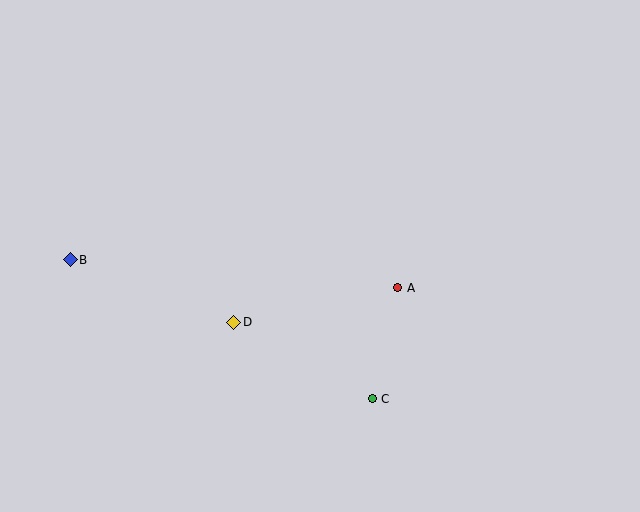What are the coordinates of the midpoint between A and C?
The midpoint between A and C is at (385, 343).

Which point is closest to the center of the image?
Point A at (398, 288) is closest to the center.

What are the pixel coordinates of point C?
Point C is at (372, 399).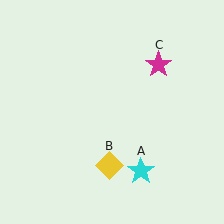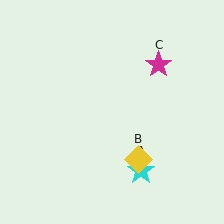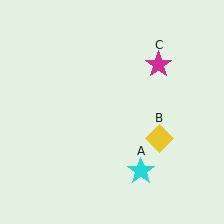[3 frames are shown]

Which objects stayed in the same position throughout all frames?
Cyan star (object A) and magenta star (object C) remained stationary.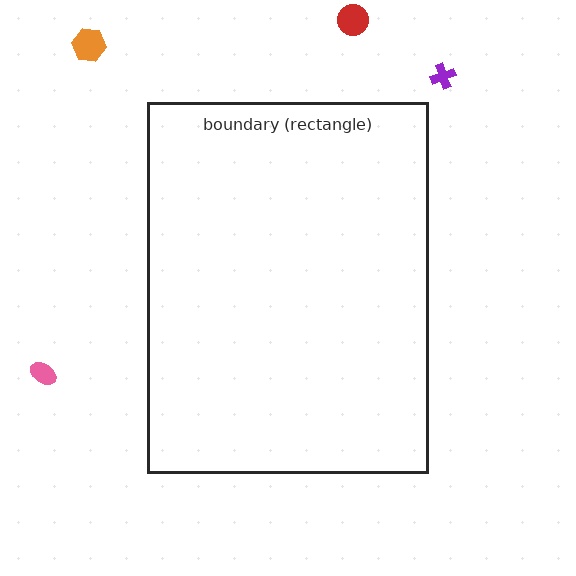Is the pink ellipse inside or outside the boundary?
Outside.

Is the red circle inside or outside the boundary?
Outside.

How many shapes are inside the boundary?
0 inside, 4 outside.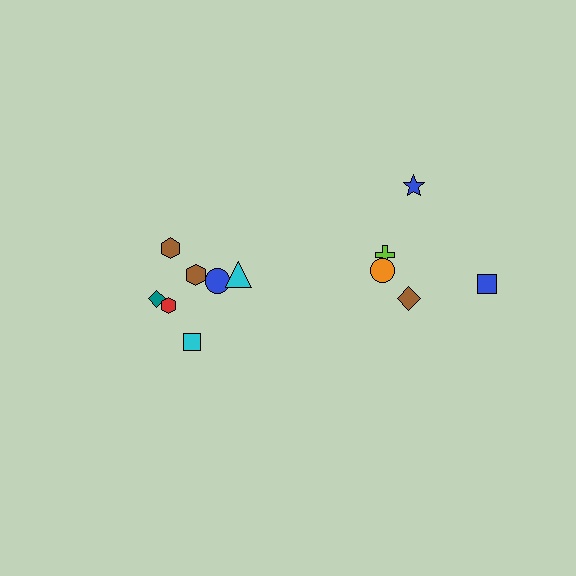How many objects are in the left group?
There are 7 objects.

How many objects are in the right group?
There are 5 objects.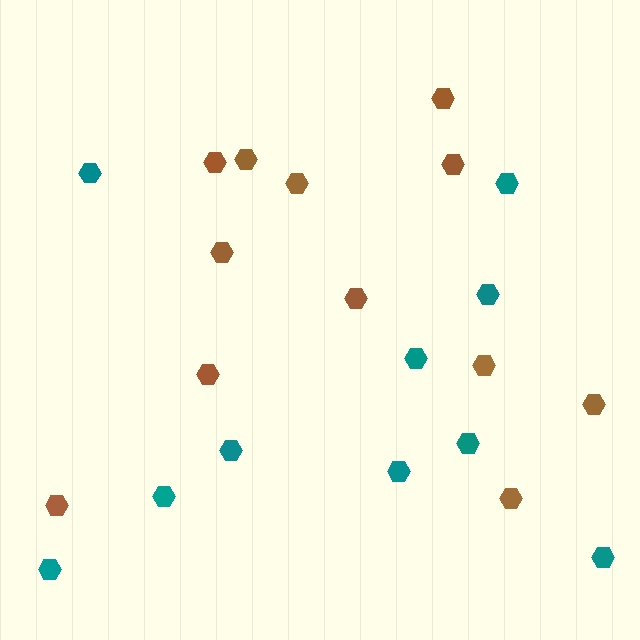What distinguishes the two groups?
There are 2 groups: one group of brown hexagons (12) and one group of teal hexagons (10).